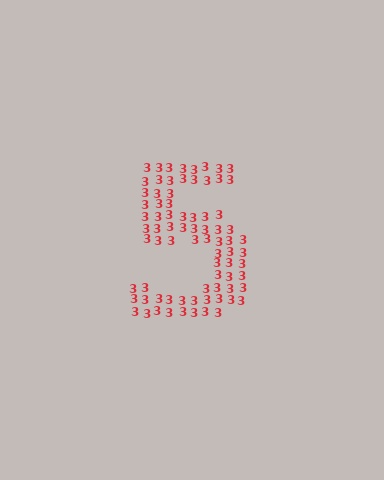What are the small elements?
The small elements are digit 3's.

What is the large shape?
The large shape is the digit 5.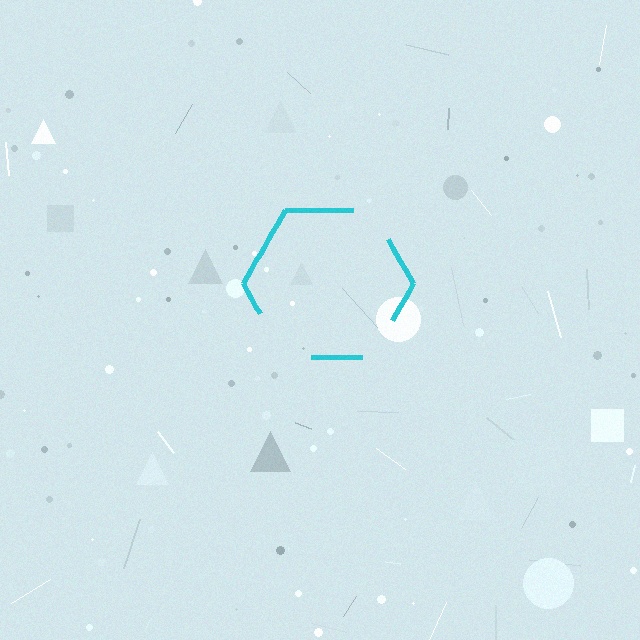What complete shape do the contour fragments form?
The contour fragments form a hexagon.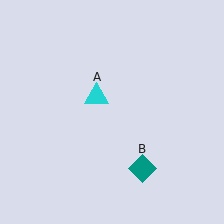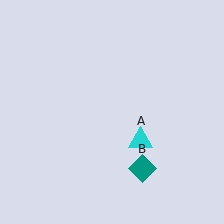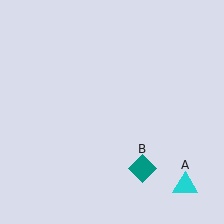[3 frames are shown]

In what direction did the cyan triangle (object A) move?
The cyan triangle (object A) moved down and to the right.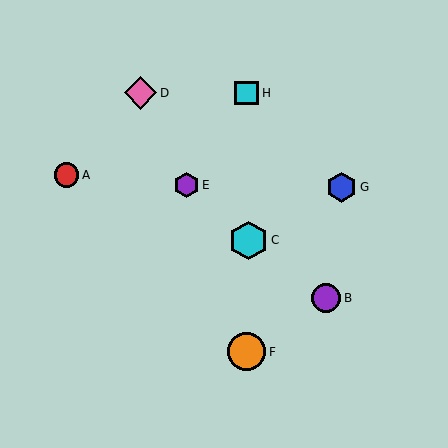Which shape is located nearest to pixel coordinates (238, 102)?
The cyan square (labeled H) at (247, 93) is nearest to that location.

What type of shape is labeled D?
Shape D is a pink diamond.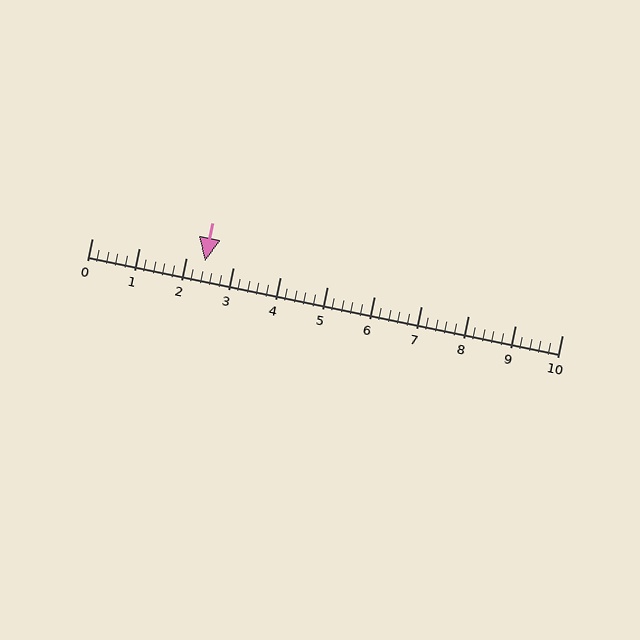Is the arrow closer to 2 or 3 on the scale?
The arrow is closer to 2.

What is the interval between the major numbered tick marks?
The major tick marks are spaced 1 units apart.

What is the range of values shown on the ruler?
The ruler shows values from 0 to 10.